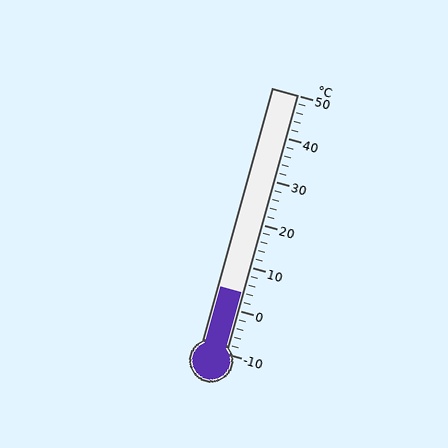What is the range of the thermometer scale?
The thermometer scale ranges from -10°C to 50°C.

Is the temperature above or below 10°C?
The temperature is below 10°C.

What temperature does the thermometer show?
The thermometer shows approximately 4°C.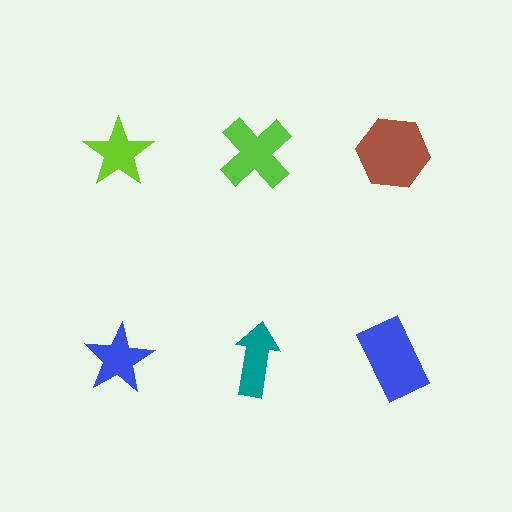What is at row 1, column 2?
A lime cross.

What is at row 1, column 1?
A lime star.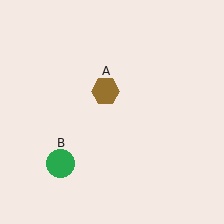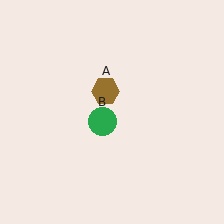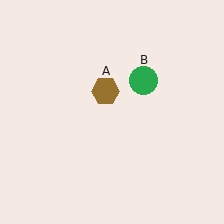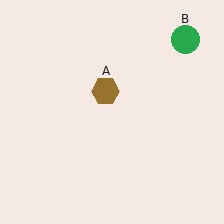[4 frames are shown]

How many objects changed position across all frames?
1 object changed position: green circle (object B).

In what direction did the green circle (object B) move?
The green circle (object B) moved up and to the right.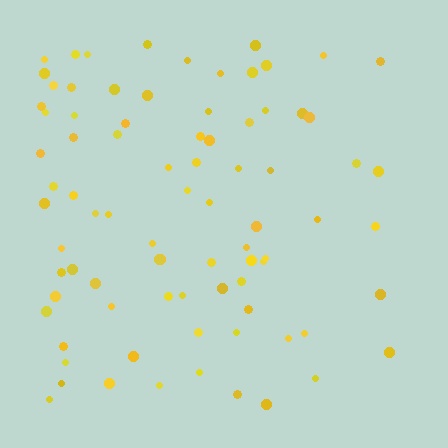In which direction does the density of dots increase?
From right to left, with the left side densest.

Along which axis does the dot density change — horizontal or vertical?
Horizontal.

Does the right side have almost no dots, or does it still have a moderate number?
Still a moderate number, just noticeably fewer than the left.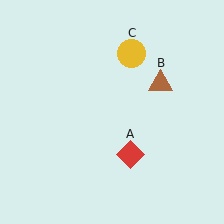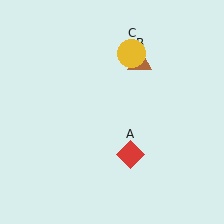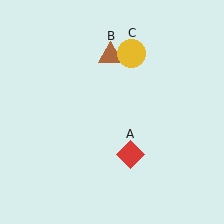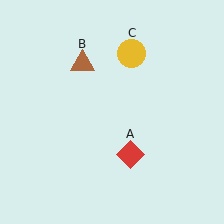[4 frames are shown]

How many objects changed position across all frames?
1 object changed position: brown triangle (object B).